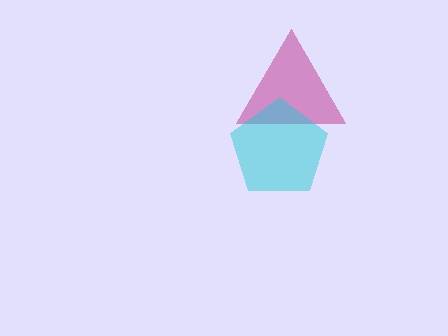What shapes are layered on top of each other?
The layered shapes are: a magenta triangle, a cyan pentagon.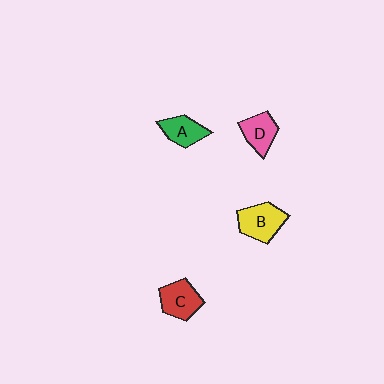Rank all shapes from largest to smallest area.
From largest to smallest: B (yellow), C (red), D (pink), A (green).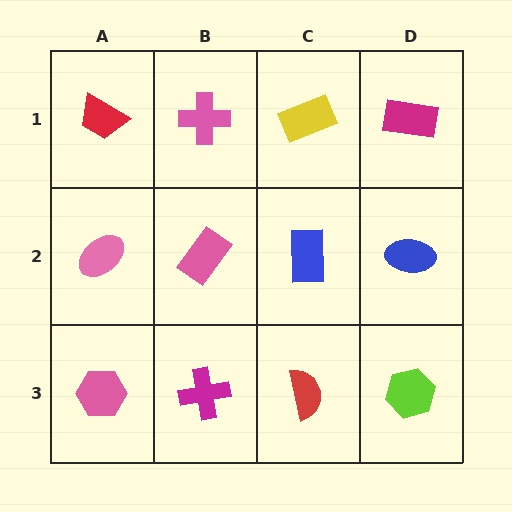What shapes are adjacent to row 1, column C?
A blue rectangle (row 2, column C), a pink cross (row 1, column B), a magenta rectangle (row 1, column D).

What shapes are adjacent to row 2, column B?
A pink cross (row 1, column B), a magenta cross (row 3, column B), a pink ellipse (row 2, column A), a blue rectangle (row 2, column C).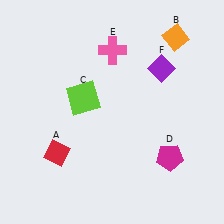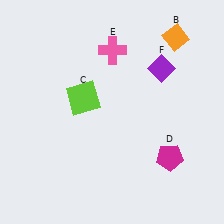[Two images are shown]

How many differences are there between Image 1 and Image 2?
There is 1 difference between the two images.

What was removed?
The red diamond (A) was removed in Image 2.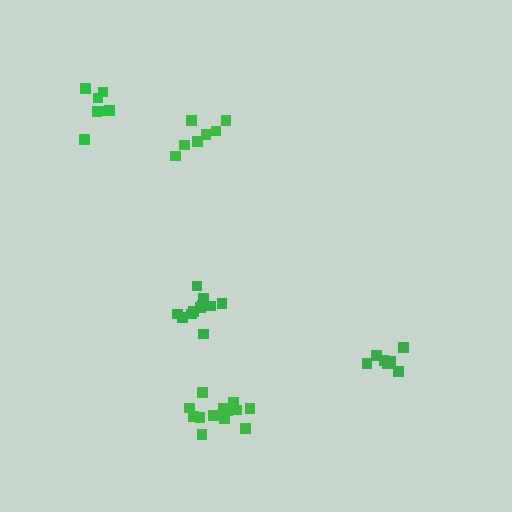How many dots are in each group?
Group 1: 11 dots, Group 2: 7 dots, Group 3: 7 dots, Group 4: 13 dots, Group 5: 7 dots (45 total).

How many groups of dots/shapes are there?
There are 5 groups.